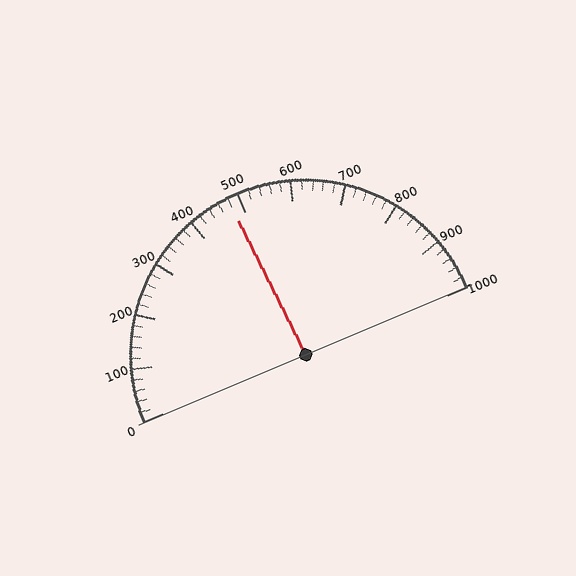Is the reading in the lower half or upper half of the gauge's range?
The reading is in the lower half of the range (0 to 1000).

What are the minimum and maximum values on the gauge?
The gauge ranges from 0 to 1000.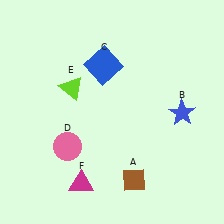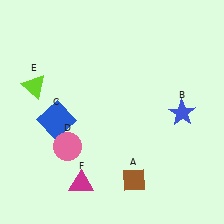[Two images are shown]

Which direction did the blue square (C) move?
The blue square (C) moved down.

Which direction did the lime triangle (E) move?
The lime triangle (E) moved left.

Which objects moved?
The objects that moved are: the blue square (C), the lime triangle (E).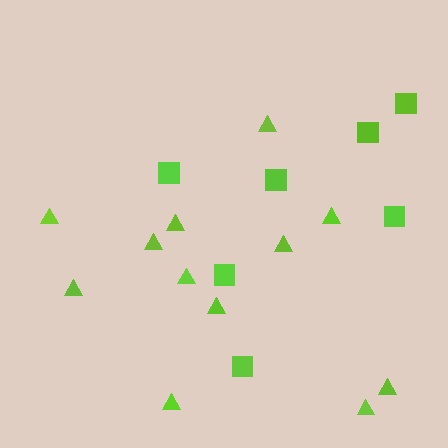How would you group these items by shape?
There are 2 groups: one group of triangles (12) and one group of squares (7).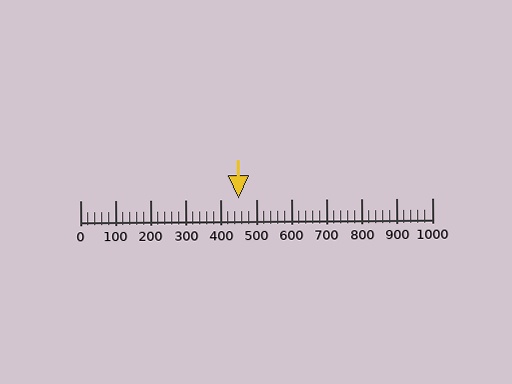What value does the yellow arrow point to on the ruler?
The yellow arrow points to approximately 450.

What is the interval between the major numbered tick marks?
The major tick marks are spaced 100 units apart.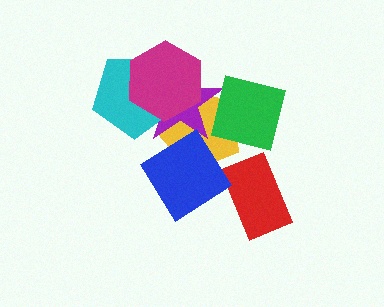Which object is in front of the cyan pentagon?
The magenta hexagon is in front of the cyan pentagon.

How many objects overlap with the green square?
2 objects overlap with the green square.